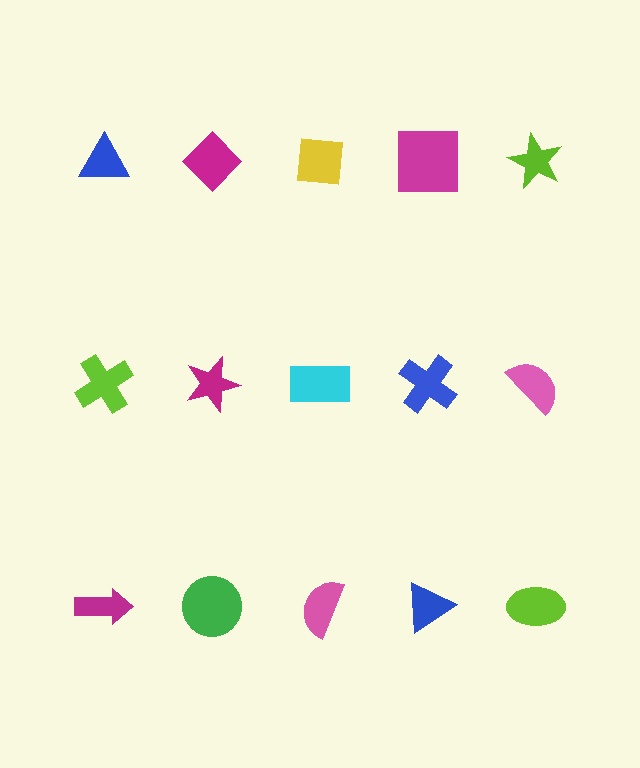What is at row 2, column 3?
A cyan rectangle.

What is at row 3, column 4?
A blue triangle.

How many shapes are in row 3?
5 shapes.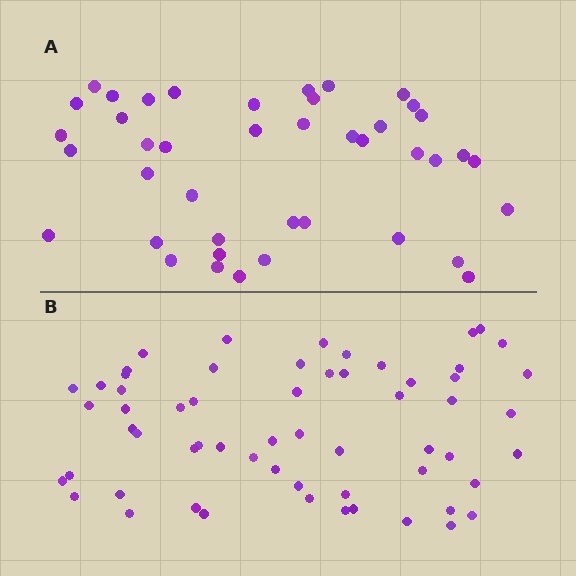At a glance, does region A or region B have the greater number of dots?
Region B (the bottom region) has more dots.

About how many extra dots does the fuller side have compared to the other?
Region B has approximately 20 more dots than region A.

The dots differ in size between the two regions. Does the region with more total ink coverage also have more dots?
No. Region A has more total ink coverage because its dots are larger, but region B actually contains more individual dots. Total area can be misleading — the number of items is what matters here.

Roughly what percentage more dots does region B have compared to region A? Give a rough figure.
About 45% more.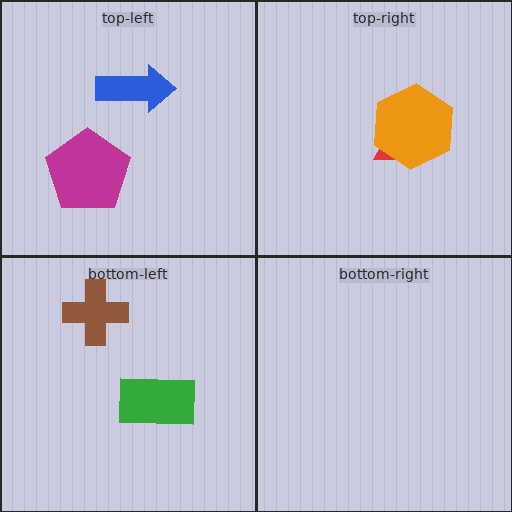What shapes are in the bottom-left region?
The green rectangle, the brown cross.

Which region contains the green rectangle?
The bottom-left region.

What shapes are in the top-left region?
The blue arrow, the magenta pentagon.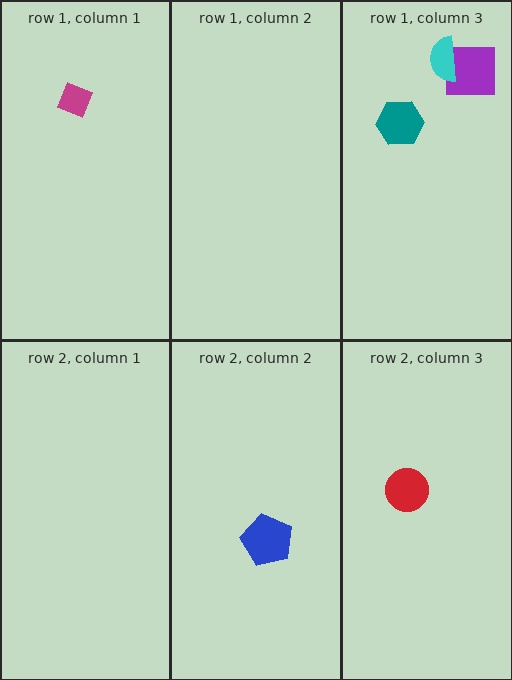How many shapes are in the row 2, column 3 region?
1.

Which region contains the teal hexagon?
The row 1, column 3 region.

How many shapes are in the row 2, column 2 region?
1.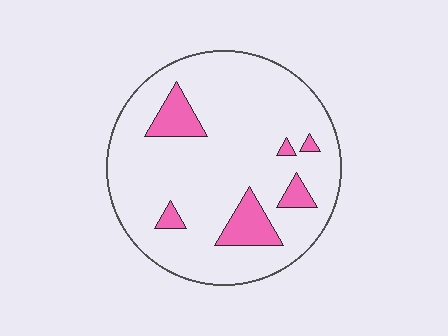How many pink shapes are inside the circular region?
6.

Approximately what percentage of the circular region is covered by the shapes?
Approximately 15%.